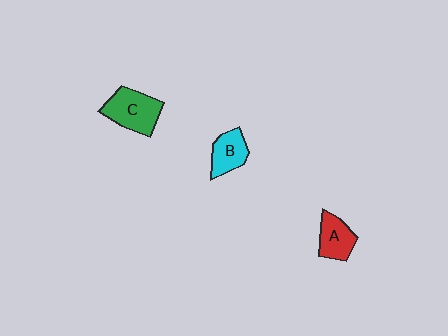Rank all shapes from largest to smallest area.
From largest to smallest: C (green), A (red), B (cyan).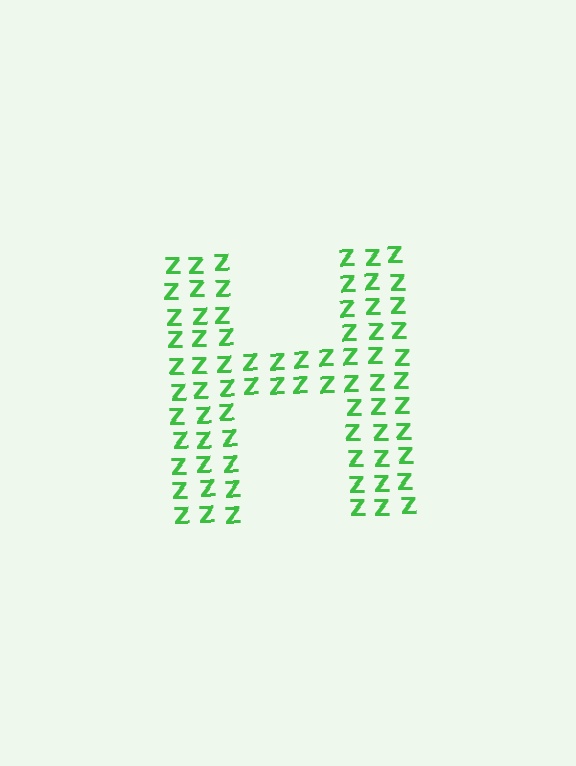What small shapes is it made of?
It is made of small letter Z's.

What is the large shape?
The large shape is the letter H.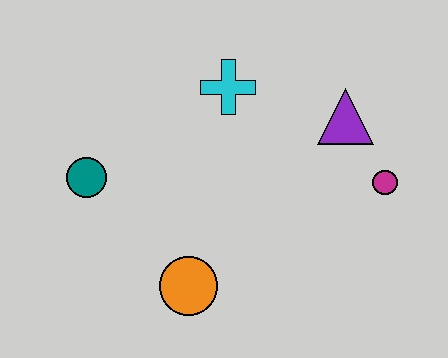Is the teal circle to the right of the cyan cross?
No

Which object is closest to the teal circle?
The orange circle is closest to the teal circle.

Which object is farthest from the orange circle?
The purple triangle is farthest from the orange circle.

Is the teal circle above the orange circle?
Yes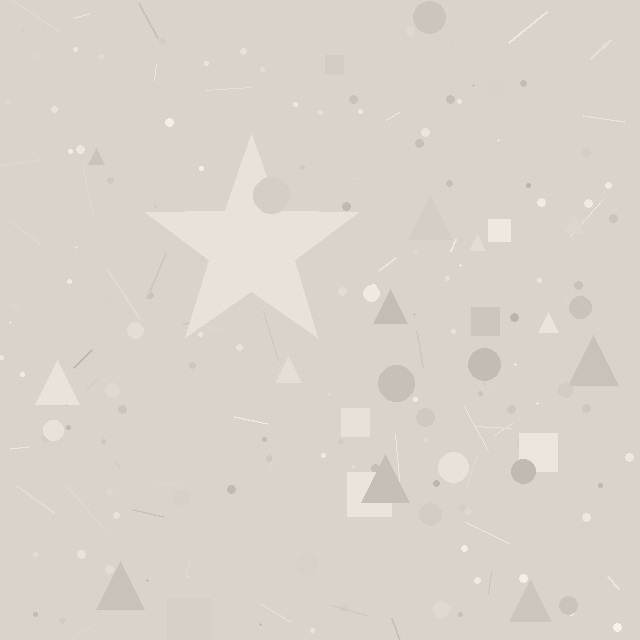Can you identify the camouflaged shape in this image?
The camouflaged shape is a star.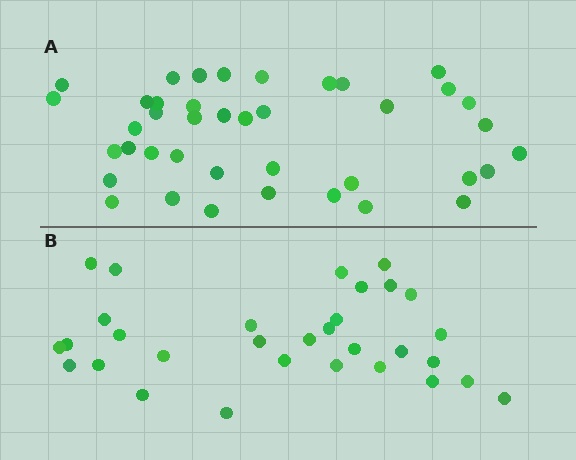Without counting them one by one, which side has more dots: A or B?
Region A (the top region) has more dots.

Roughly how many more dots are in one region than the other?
Region A has roughly 8 or so more dots than region B.